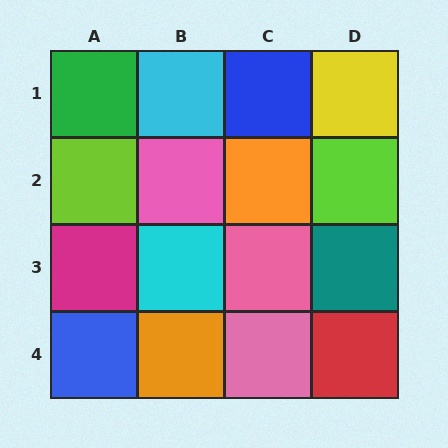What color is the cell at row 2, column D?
Lime.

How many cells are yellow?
1 cell is yellow.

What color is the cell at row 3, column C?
Pink.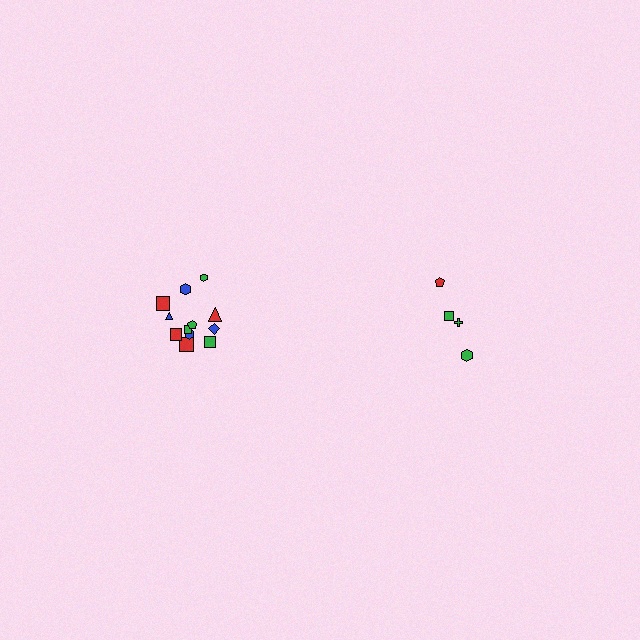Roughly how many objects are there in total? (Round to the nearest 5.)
Roughly 15 objects in total.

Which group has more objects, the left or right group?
The left group.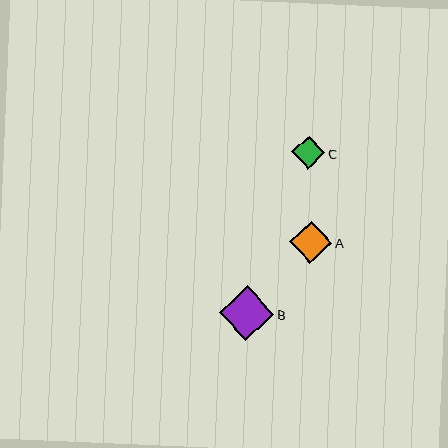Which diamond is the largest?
Diamond B is the largest with a size of approximately 55 pixels.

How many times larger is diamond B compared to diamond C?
Diamond B is approximately 1.7 times the size of diamond C.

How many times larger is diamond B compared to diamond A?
Diamond B is approximately 1.3 times the size of diamond A.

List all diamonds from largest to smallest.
From largest to smallest: B, A, C.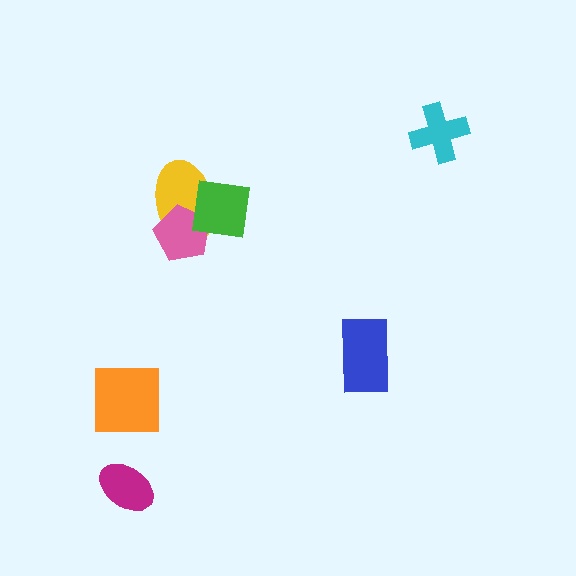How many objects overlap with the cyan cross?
0 objects overlap with the cyan cross.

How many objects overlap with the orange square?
0 objects overlap with the orange square.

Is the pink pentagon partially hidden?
Yes, it is partially covered by another shape.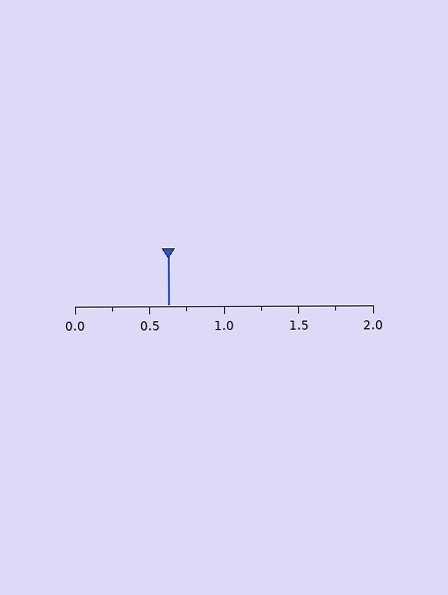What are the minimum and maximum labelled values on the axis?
The axis runs from 0.0 to 2.0.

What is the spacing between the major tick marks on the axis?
The major ticks are spaced 0.5 apart.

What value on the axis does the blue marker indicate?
The marker indicates approximately 0.62.